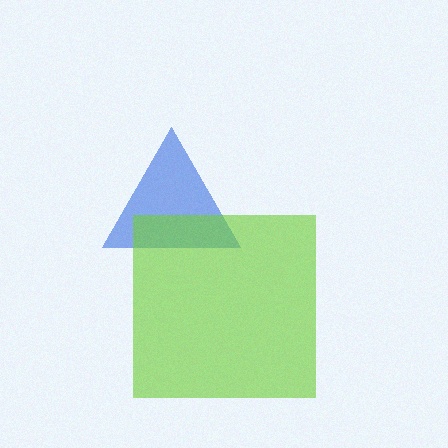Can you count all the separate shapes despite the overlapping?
Yes, there are 2 separate shapes.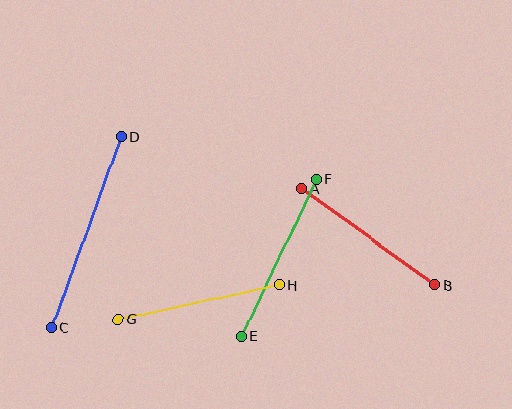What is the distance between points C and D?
The distance is approximately 203 pixels.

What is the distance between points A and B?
The distance is approximately 164 pixels.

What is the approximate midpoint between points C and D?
The midpoint is at approximately (86, 232) pixels.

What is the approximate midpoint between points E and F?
The midpoint is at approximately (279, 258) pixels.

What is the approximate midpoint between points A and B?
The midpoint is at approximately (368, 237) pixels.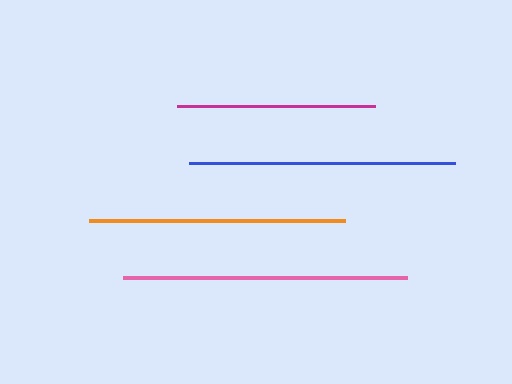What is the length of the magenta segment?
The magenta segment is approximately 198 pixels long.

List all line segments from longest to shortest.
From longest to shortest: pink, blue, orange, magenta.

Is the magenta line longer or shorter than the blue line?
The blue line is longer than the magenta line.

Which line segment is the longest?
The pink line is the longest at approximately 284 pixels.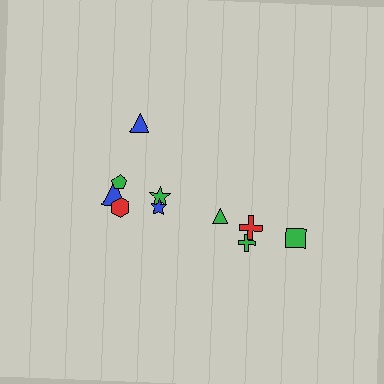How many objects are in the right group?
There are 4 objects.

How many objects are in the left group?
There are 6 objects.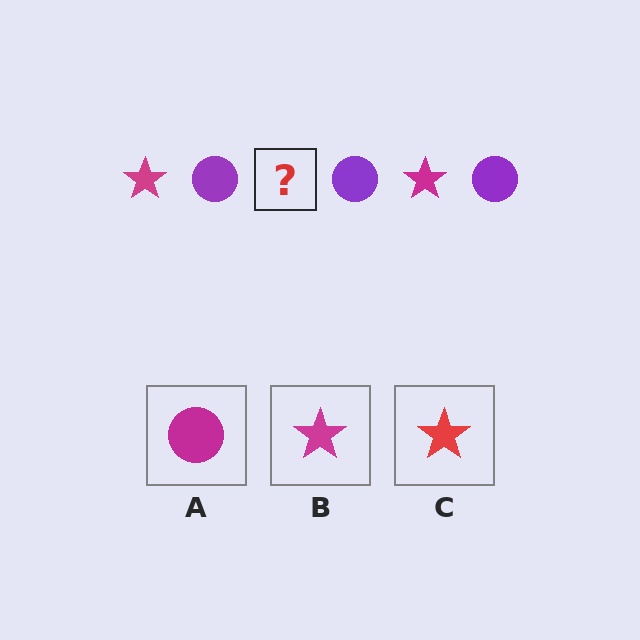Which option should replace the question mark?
Option B.